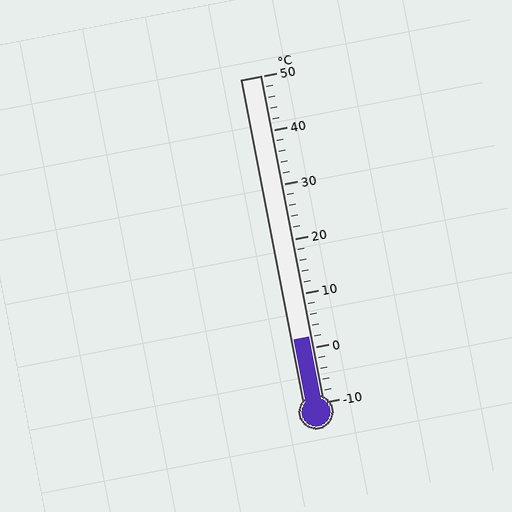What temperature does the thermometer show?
The thermometer shows approximately 2°C.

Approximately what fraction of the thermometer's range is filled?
The thermometer is filled to approximately 20% of its range.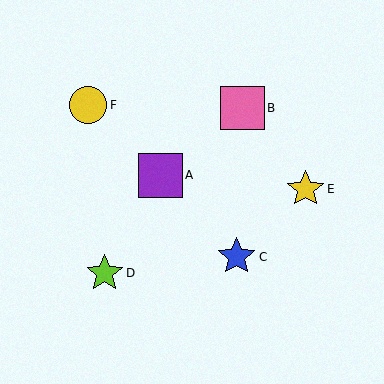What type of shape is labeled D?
Shape D is a lime star.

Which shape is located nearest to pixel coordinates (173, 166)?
The purple square (labeled A) at (160, 175) is nearest to that location.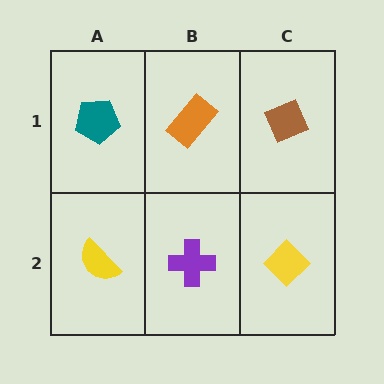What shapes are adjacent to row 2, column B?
An orange rectangle (row 1, column B), a yellow semicircle (row 2, column A), a yellow diamond (row 2, column C).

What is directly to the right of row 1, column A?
An orange rectangle.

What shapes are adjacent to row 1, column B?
A purple cross (row 2, column B), a teal pentagon (row 1, column A), a brown diamond (row 1, column C).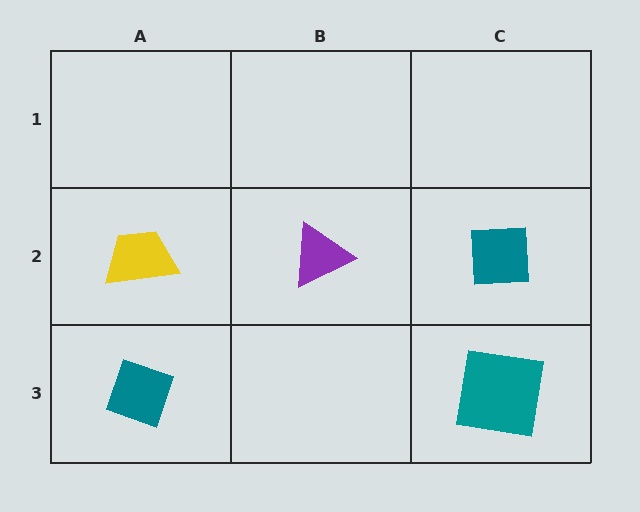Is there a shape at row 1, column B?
No, that cell is empty.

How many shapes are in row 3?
2 shapes.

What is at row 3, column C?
A teal square.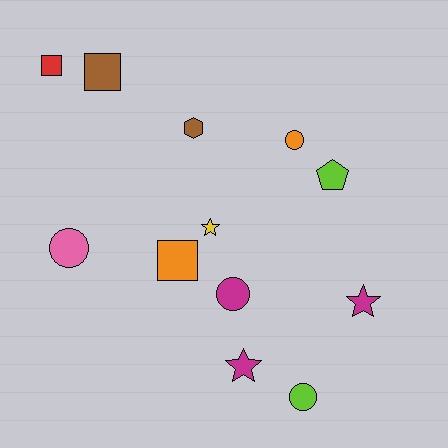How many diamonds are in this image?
There are no diamonds.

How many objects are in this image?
There are 12 objects.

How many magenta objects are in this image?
There are 3 magenta objects.